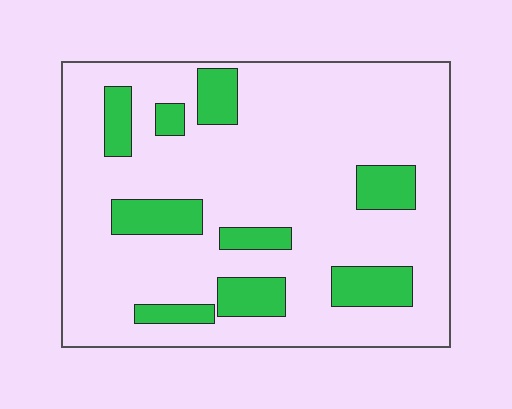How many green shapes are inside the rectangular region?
9.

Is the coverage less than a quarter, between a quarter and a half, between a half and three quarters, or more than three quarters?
Less than a quarter.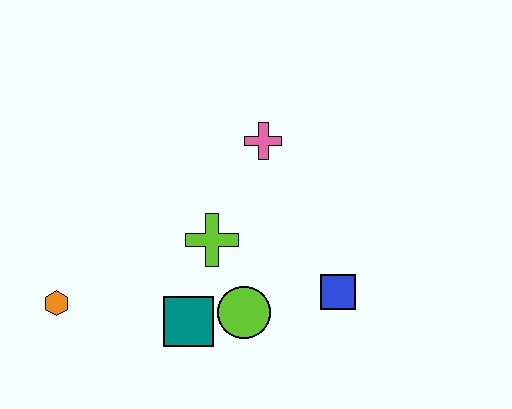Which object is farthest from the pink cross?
The orange hexagon is farthest from the pink cross.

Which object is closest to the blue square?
The lime circle is closest to the blue square.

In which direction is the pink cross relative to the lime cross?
The pink cross is above the lime cross.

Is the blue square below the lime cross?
Yes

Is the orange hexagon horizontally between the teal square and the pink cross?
No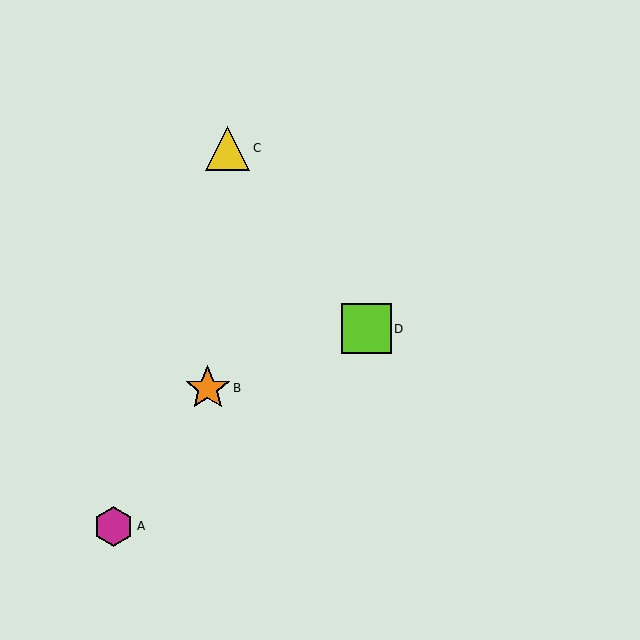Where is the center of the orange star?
The center of the orange star is at (208, 388).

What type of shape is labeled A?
Shape A is a magenta hexagon.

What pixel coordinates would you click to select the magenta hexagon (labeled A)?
Click at (113, 526) to select the magenta hexagon A.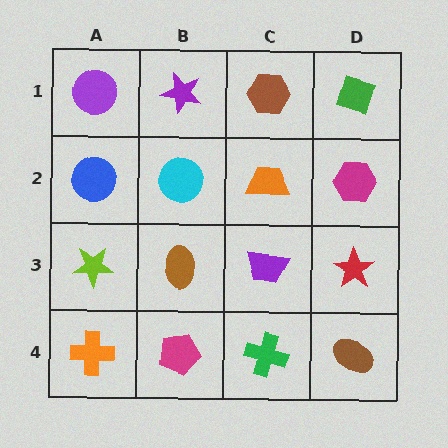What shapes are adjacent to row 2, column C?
A brown hexagon (row 1, column C), a purple trapezoid (row 3, column C), a cyan circle (row 2, column B), a magenta hexagon (row 2, column D).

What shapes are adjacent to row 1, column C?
An orange trapezoid (row 2, column C), a purple star (row 1, column B), a green diamond (row 1, column D).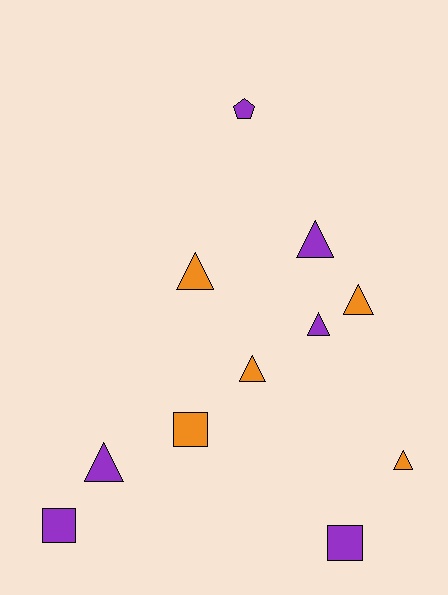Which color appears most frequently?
Purple, with 6 objects.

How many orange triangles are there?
There are 4 orange triangles.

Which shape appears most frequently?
Triangle, with 7 objects.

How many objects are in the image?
There are 11 objects.